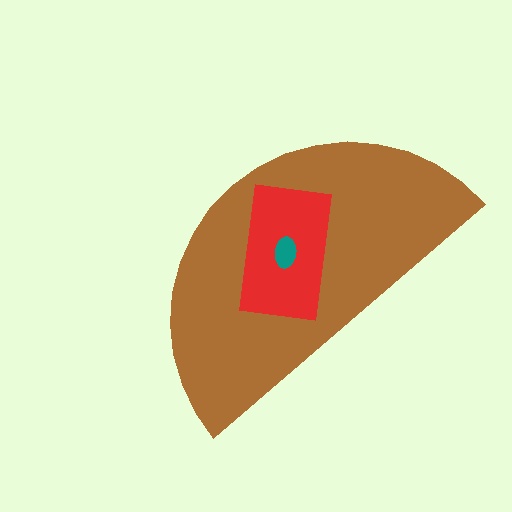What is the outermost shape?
The brown semicircle.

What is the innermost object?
The teal ellipse.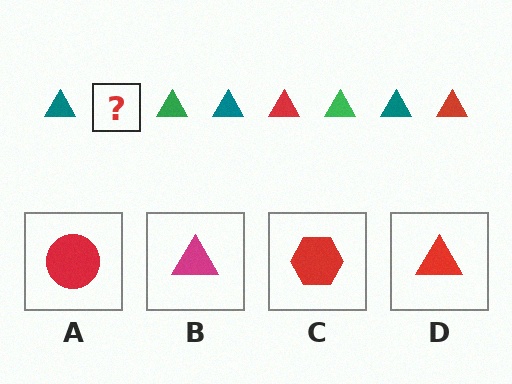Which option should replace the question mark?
Option D.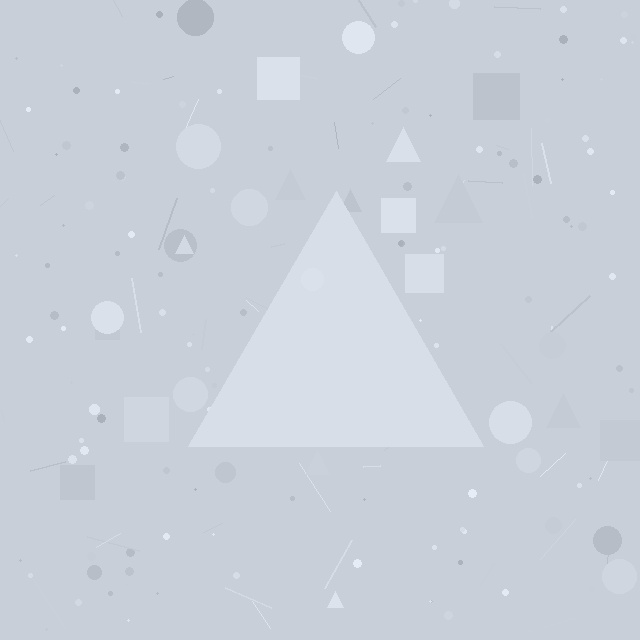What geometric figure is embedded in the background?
A triangle is embedded in the background.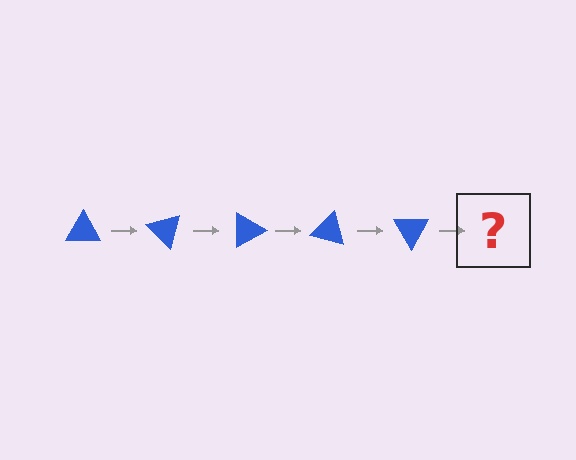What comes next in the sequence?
The next element should be a blue triangle rotated 225 degrees.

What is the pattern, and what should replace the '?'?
The pattern is that the triangle rotates 45 degrees each step. The '?' should be a blue triangle rotated 225 degrees.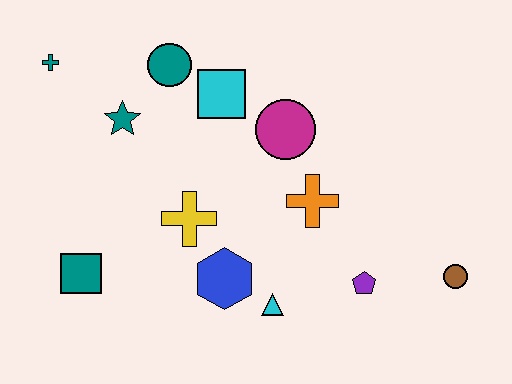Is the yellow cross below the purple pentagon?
No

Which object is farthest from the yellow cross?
The brown circle is farthest from the yellow cross.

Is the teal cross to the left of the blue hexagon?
Yes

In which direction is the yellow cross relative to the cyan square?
The yellow cross is below the cyan square.